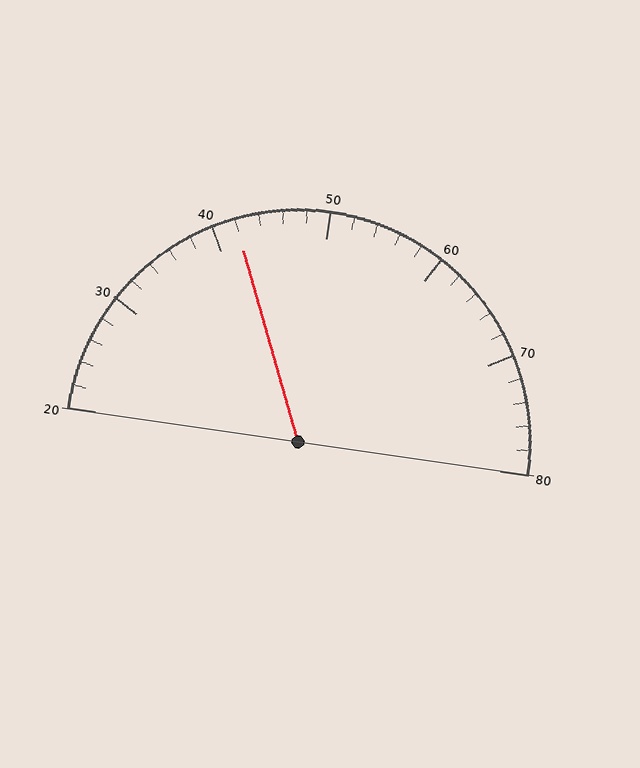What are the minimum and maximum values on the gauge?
The gauge ranges from 20 to 80.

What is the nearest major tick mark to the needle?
The nearest major tick mark is 40.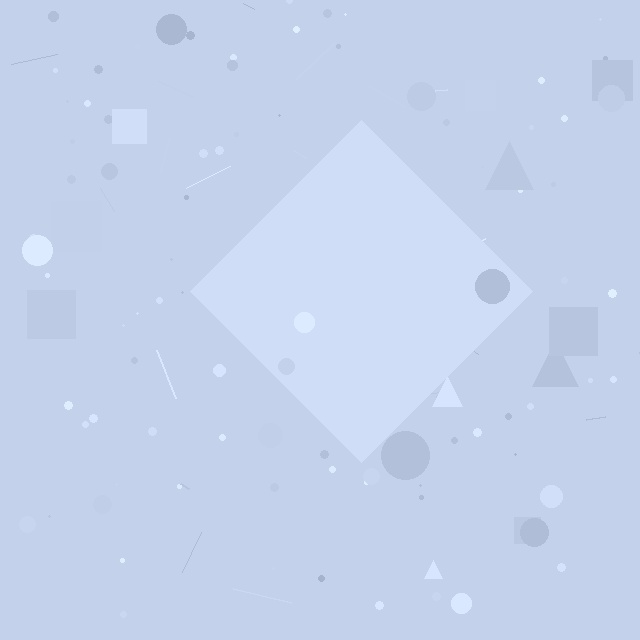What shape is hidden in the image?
A diamond is hidden in the image.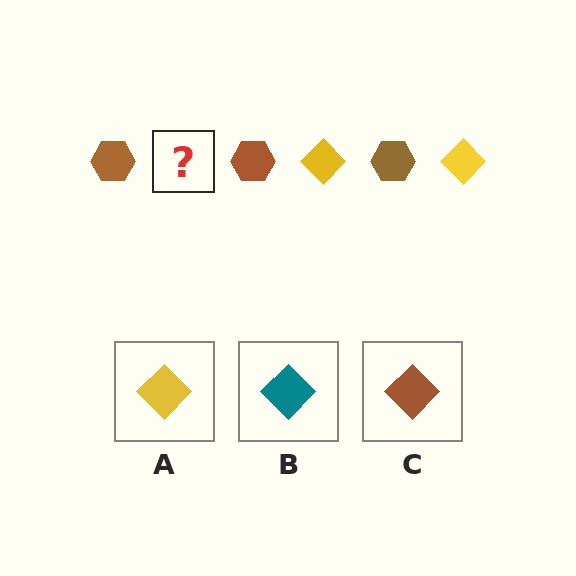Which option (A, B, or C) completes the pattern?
A.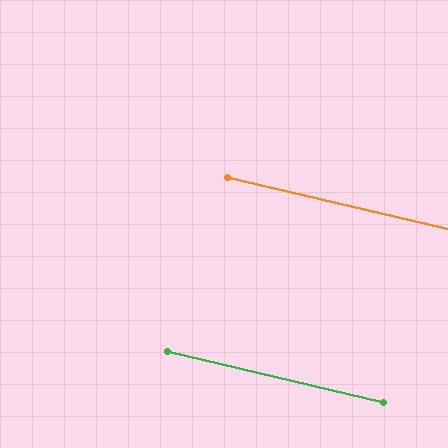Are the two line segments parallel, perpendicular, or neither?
Parallel — their directions differ by only 0.3°.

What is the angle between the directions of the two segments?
Approximately 0 degrees.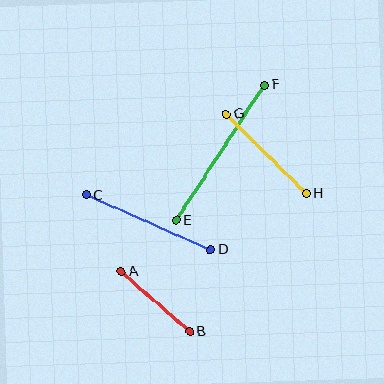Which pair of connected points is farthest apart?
Points E and F are farthest apart.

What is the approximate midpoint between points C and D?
The midpoint is at approximately (148, 222) pixels.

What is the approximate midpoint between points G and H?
The midpoint is at approximately (266, 154) pixels.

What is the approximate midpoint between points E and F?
The midpoint is at approximately (220, 153) pixels.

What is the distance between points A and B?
The distance is approximately 91 pixels.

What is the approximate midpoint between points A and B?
The midpoint is at approximately (155, 301) pixels.